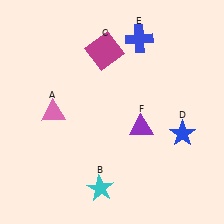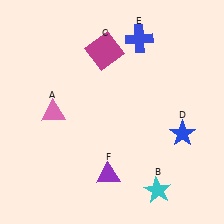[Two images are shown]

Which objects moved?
The objects that moved are: the cyan star (B), the purple triangle (F).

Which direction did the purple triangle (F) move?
The purple triangle (F) moved down.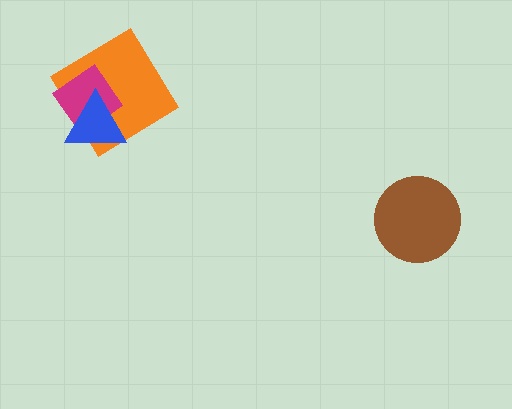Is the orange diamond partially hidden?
Yes, it is partially covered by another shape.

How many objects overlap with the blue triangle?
2 objects overlap with the blue triangle.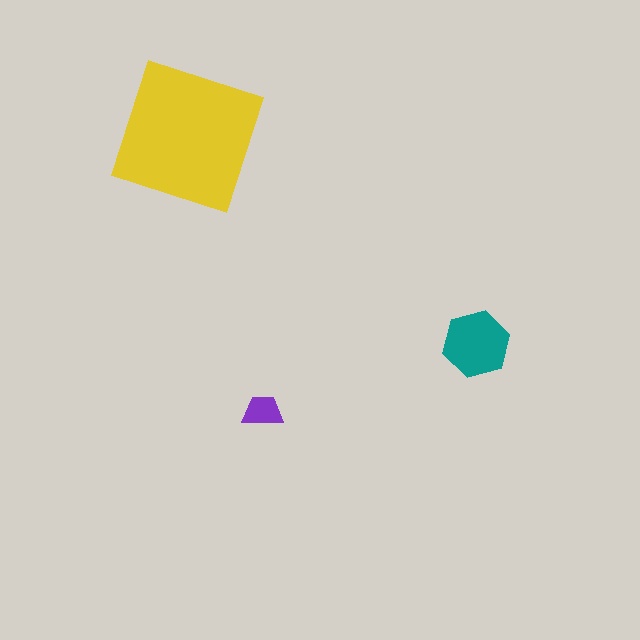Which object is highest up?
The yellow square is topmost.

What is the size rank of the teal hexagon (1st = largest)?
2nd.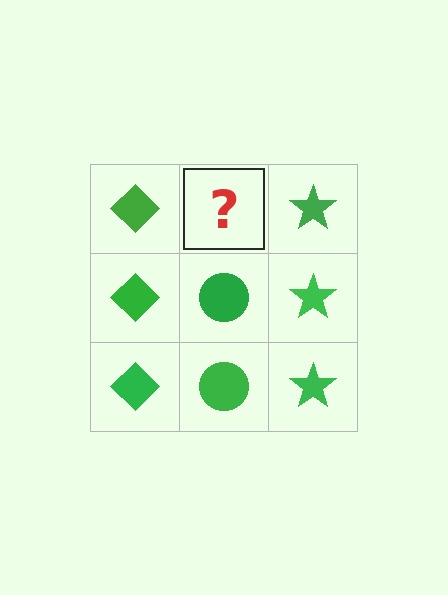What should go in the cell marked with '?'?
The missing cell should contain a green circle.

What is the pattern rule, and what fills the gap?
The rule is that each column has a consistent shape. The gap should be filled with a green circle.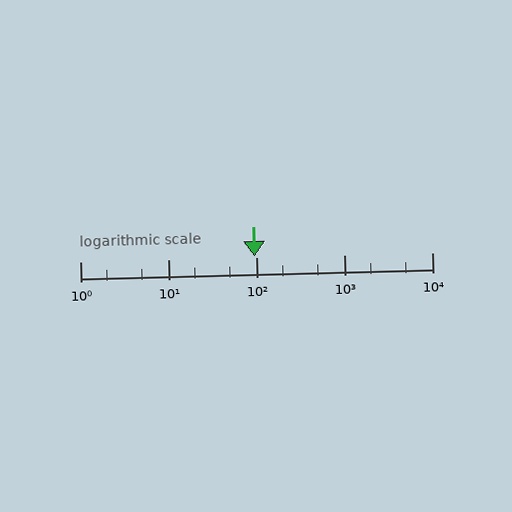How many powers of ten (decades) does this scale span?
The scale spans 4 decades, from 1 to 10000.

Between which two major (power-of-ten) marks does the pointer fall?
The pointer is between 10 and 100.